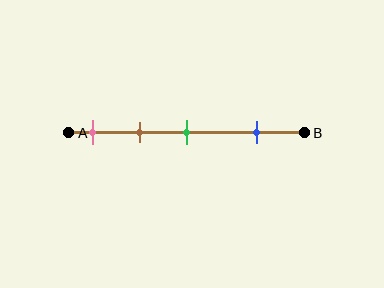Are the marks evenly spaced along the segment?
No, the marks are not evenly spaced.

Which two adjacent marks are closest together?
The pink and brown marks are the closest adjacent pair.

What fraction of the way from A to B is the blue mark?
The blue mark is approximately 80% (0.8) of the way from A to B.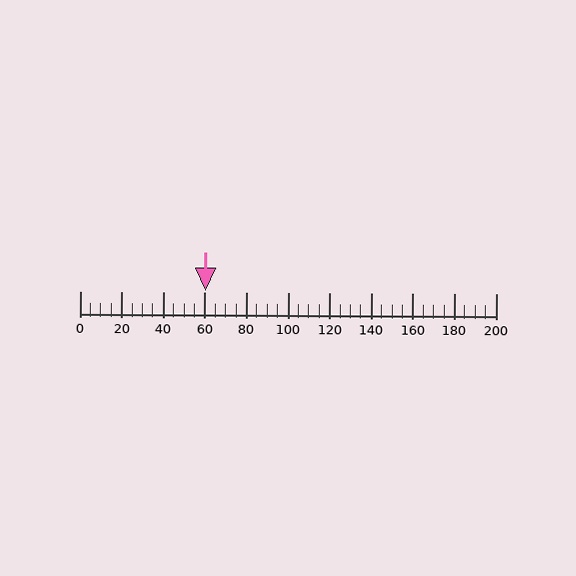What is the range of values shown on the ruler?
The ruler shows values from 0 to 200.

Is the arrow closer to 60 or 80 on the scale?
The arrow is closer to 60.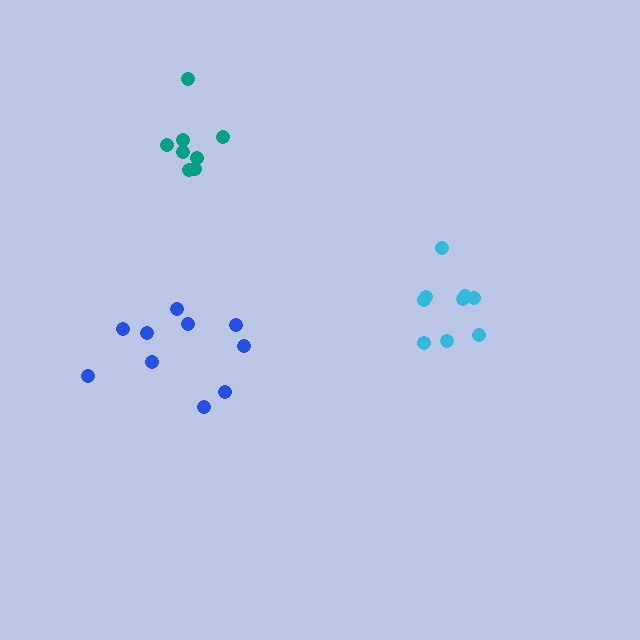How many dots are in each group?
Group 1: 9 dots, Group 2: 10 dots, Group 3: 8 dots (27 total).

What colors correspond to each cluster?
The clusters are colored: cyan, blue, teal.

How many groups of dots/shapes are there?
There are 3 groups.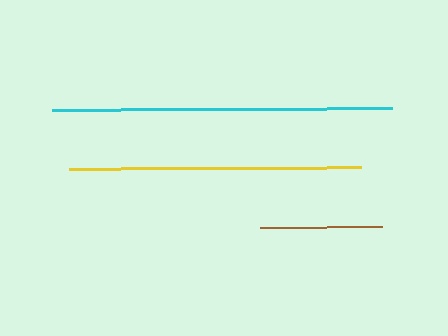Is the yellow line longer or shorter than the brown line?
The yellow line is longer than the brown line.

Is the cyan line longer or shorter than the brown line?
The cyan line is longer than the brown line.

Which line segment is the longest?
The cyan line is the longest at approximately 340 pixels.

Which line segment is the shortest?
The brown line is the shortest at approximately 122 pixels.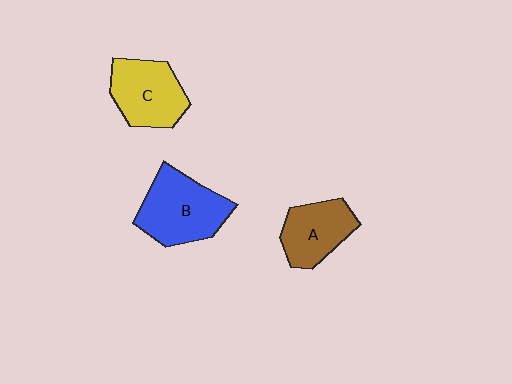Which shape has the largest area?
Shape B (blue).